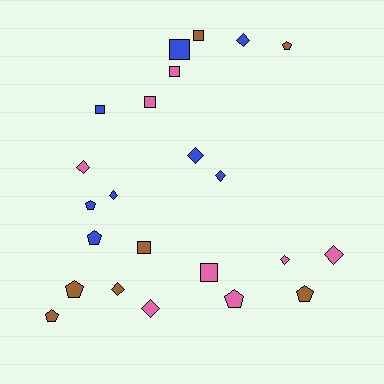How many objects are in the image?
There are 23 objects.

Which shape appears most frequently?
Diamond, with 9 objects.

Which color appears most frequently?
Blue, with 8 objects.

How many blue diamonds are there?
There are 4 blue diamonds.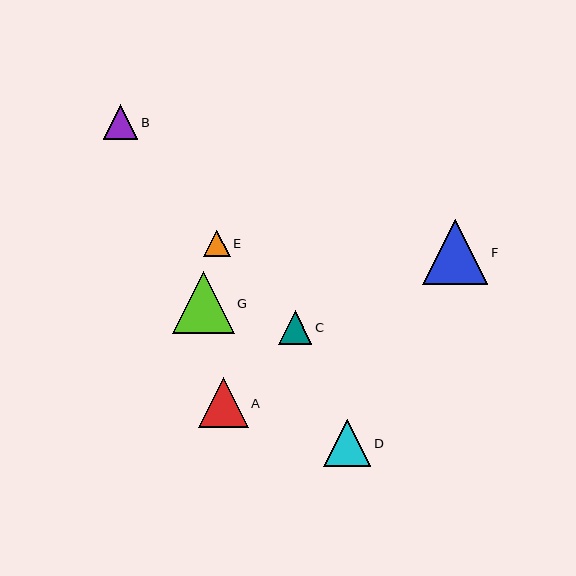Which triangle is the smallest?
Triangle E is the smallest with a size of approximately 27 pixels.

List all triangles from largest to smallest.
From largest to smallest: F, G, A, D, B, C, E.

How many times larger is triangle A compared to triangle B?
Triangle A is approximately 1.4 times the size of triangle B.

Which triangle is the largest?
Triangle F is the largest with a size of approximately 65 pixels.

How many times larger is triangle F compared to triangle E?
Triangle F is approximately 2.4 times the size of triangle E.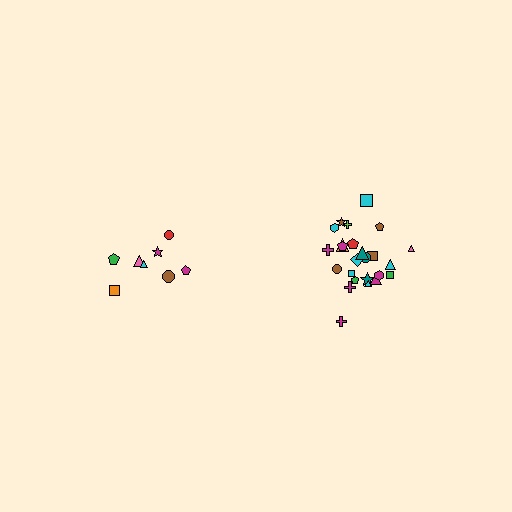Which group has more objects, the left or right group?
The right group.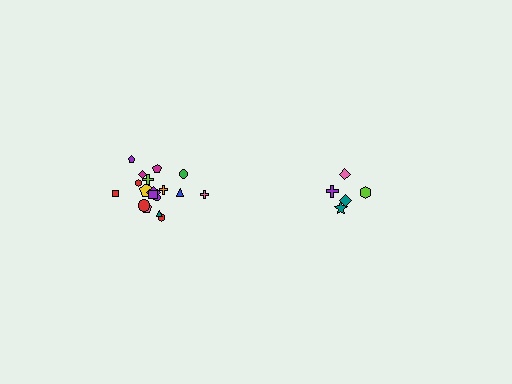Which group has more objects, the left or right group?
The left group.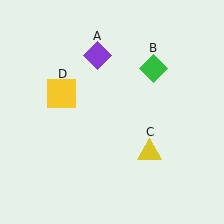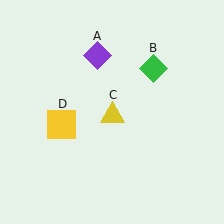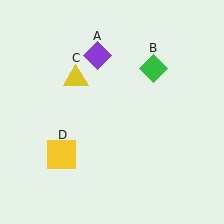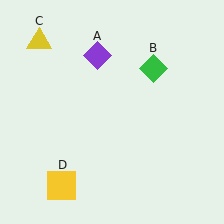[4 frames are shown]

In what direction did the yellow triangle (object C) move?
The yellow triangle (object C) moved up and to the left.